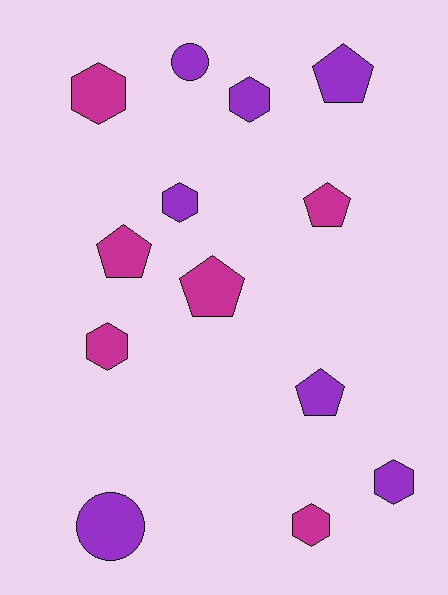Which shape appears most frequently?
Hexagon, with 6 objects.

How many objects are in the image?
There are 13 objects.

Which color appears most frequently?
Purple, with 7 objects.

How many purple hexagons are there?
There are 3 purple hexagons.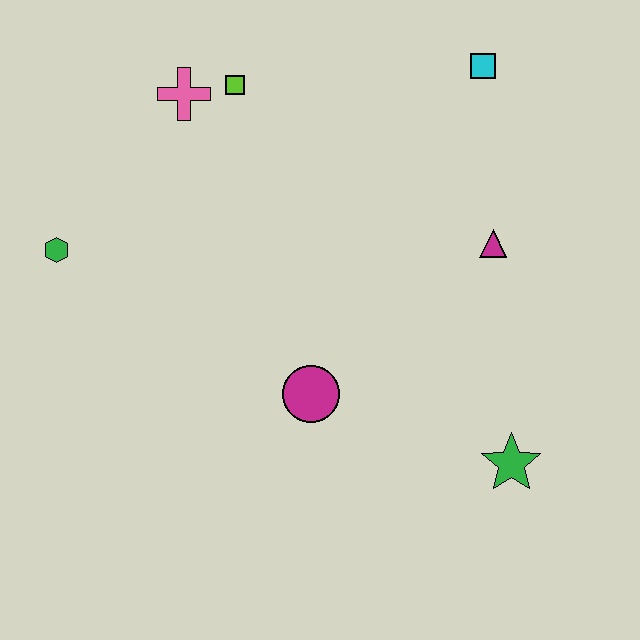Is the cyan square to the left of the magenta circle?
No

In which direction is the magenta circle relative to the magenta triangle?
The magenta circle is to the left of the magenta triangle.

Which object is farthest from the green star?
The green hexagon is farthest from the green star.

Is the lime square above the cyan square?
No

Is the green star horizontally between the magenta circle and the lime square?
No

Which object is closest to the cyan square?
The magenta triangle is closest to the cyan square.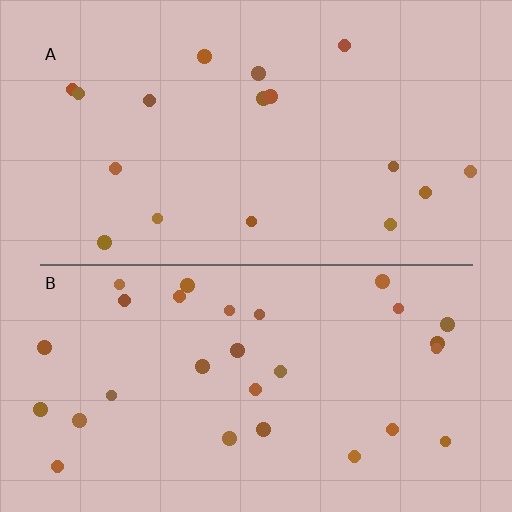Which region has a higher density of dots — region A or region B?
B (the bottom).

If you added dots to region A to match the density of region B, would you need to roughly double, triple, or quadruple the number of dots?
Approximately double.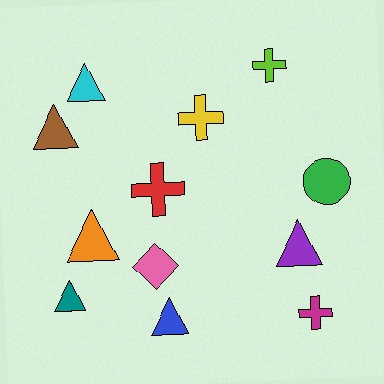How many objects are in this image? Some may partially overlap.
There are 12 objects.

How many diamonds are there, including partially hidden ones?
There is 1 diamond.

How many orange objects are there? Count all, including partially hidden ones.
There is 1 orange object.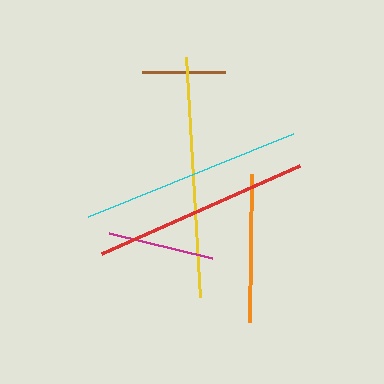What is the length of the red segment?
The red segment is approximately 216 pixels long.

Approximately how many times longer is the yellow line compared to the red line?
The yellow line is approximately 1.1 times the length of the red line.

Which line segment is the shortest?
The brown line is the shortest at approximately 83 pixels.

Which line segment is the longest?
The yellow line is the longest at approximately 240 pixels.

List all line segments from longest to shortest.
From longest to shortest: yellow, cyan, red, orange, magenta, brown.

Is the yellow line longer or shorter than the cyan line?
The yellow line is longer than the cyan line.